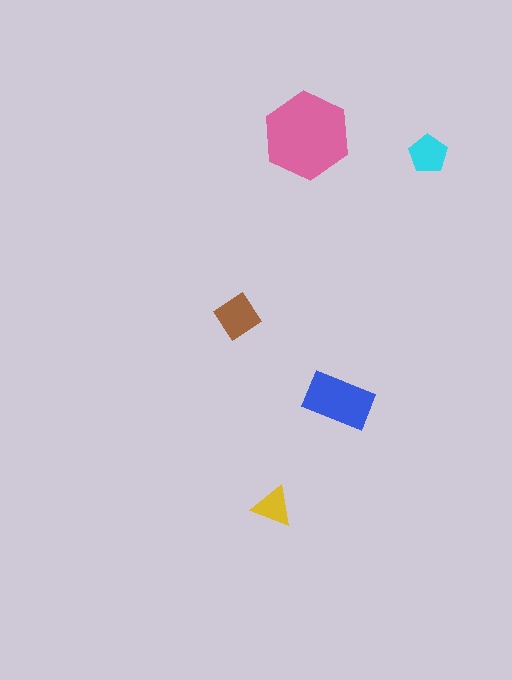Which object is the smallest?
The yellow triangle.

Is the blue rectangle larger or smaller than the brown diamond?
Larger.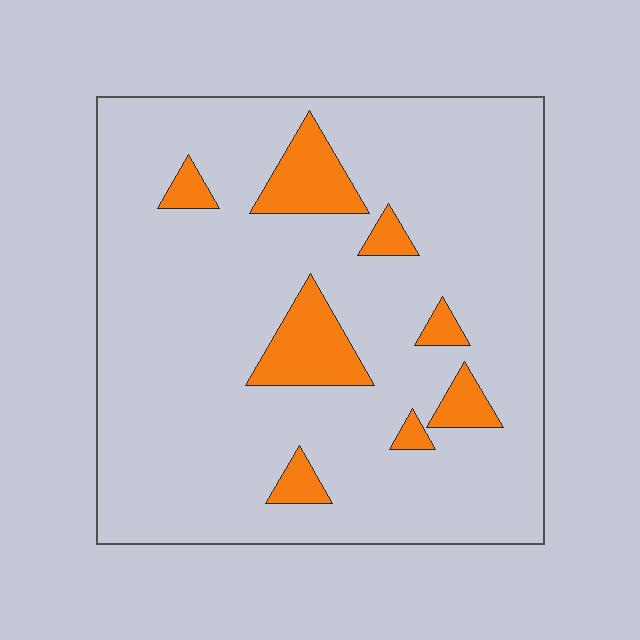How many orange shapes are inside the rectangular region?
8.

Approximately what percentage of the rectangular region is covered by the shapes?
Approximately 10%.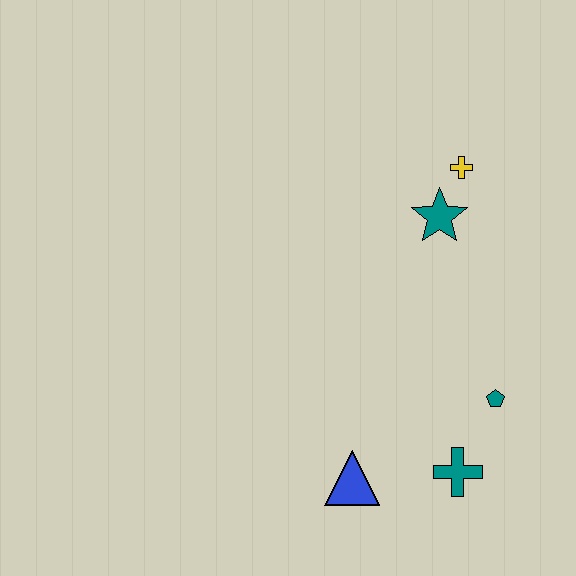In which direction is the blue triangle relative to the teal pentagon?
The blue triangle is to the left of the teal pentagon.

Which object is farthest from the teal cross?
The yellow cross is farthest from the teal cross.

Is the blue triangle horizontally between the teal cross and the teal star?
No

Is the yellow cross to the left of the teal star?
No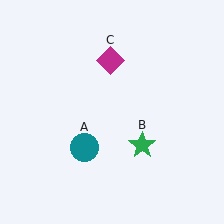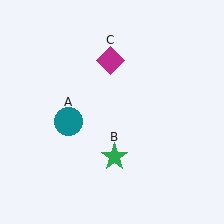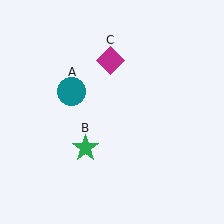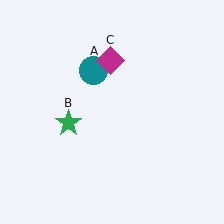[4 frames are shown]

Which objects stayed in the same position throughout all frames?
Magenta diamond (object C) remained stationary.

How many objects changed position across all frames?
2 objects changed position: teal circle (object A), green star (object B).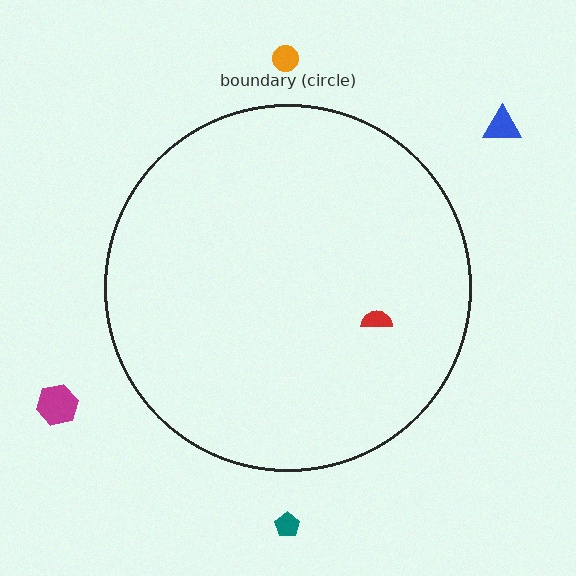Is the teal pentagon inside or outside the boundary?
Outside.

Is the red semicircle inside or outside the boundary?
Inside.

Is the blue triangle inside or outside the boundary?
Outside.